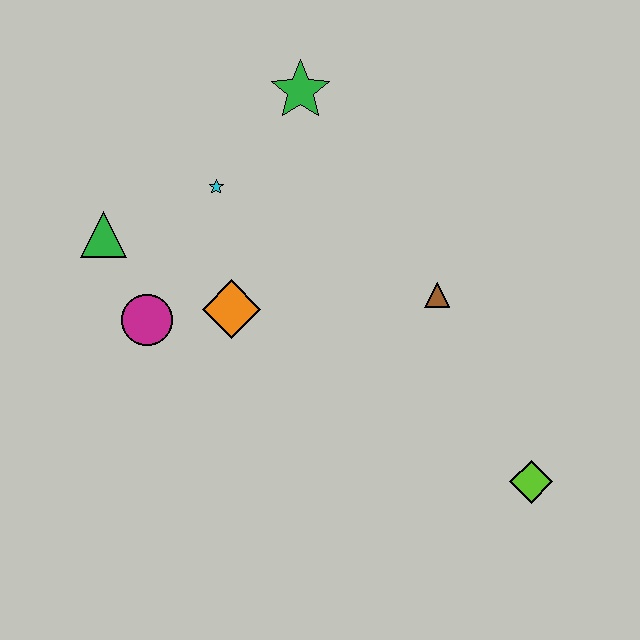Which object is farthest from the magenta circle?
The lime diamond is farthest from the magenta circle.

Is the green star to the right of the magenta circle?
Yes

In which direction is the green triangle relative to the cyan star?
The green triangle is to the left of the cyan star.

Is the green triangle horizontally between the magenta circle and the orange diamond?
No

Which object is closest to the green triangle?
The magenta circle is closest to the green triangle.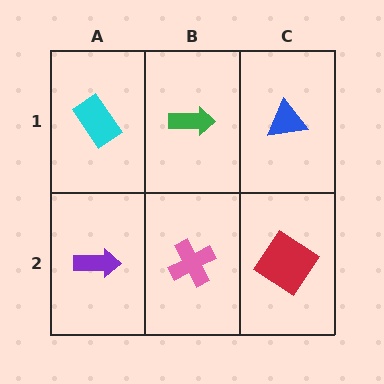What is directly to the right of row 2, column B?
A red diamond.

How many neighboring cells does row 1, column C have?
2.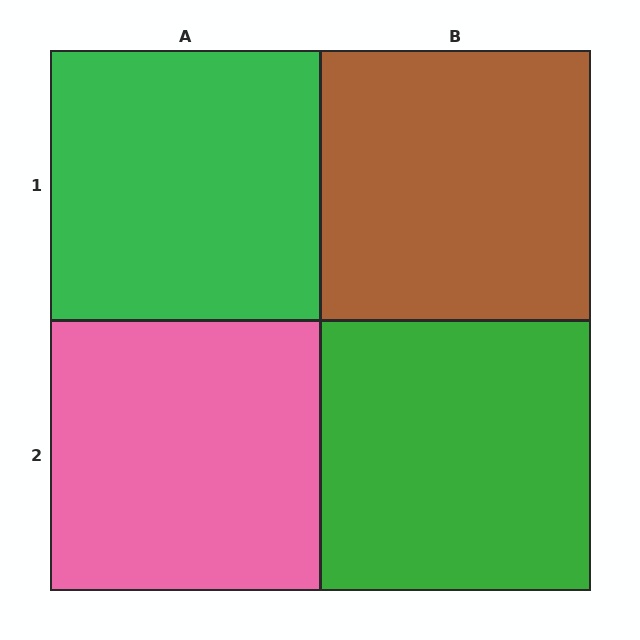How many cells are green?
2 cells are green.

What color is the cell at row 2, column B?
Green.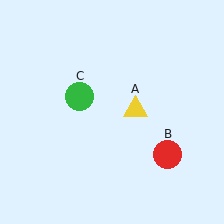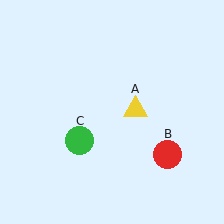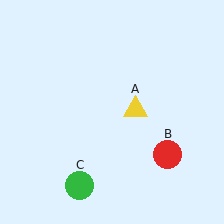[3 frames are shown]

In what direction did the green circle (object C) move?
The green circle (object C) moved down.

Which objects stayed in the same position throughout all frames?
Yellow triangle (object A) and red circle (object B) remained stationary.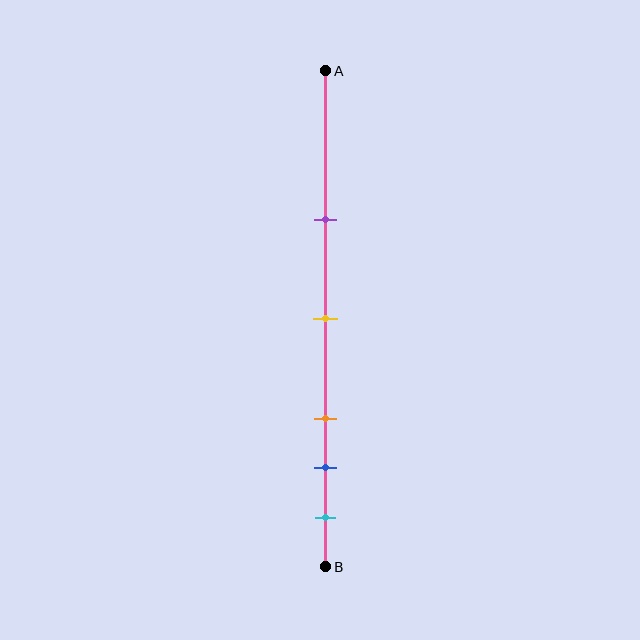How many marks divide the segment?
There are 5 marks dividing the segment.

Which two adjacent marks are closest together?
The blue and cyan marks are the closest adjacent pair.